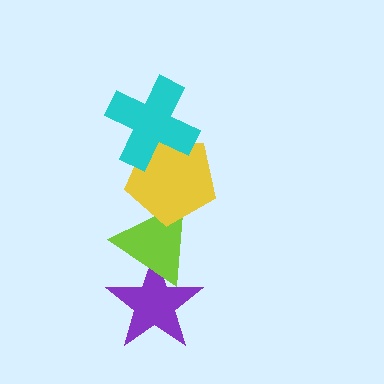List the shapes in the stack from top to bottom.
From top to bottom: the cyan cross, the yellow pentagon, the lime triangle, the purple star.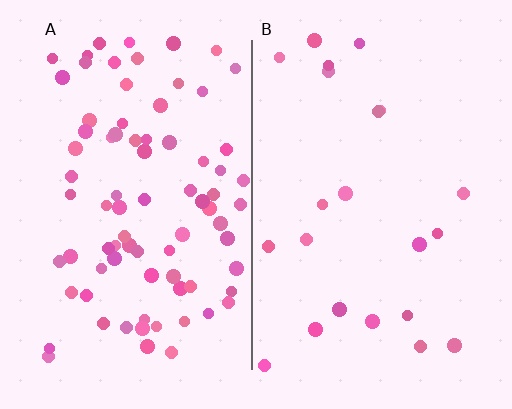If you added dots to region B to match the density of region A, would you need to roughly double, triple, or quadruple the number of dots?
Approximately quadruple.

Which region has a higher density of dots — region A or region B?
A (the left).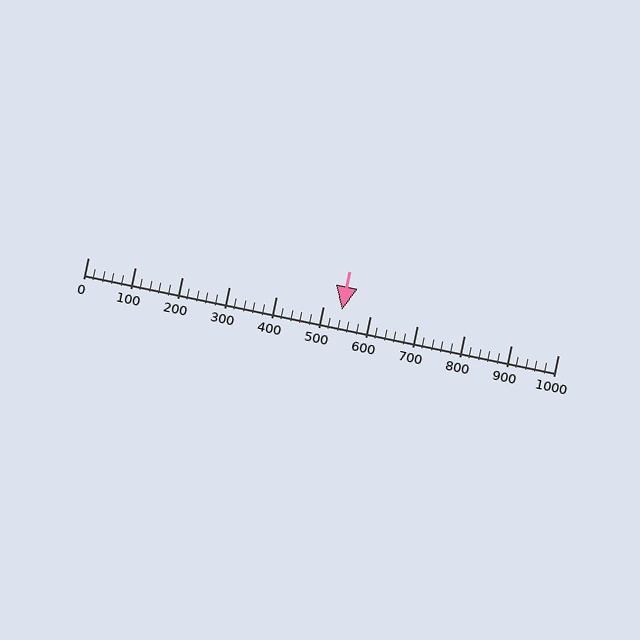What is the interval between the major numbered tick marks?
The major tick marks are spaced 100 units apart.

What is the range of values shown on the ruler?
The ruler shows values from 0 to 1000.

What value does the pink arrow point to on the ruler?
The pink arrow points to approximately 541.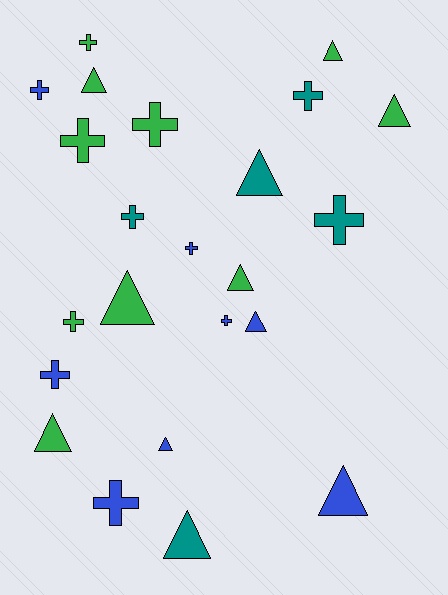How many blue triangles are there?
There are 3 blue triangles.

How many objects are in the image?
There are 23 objects.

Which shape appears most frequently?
Cross, with 12 objects.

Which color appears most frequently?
Green, with 10 objects.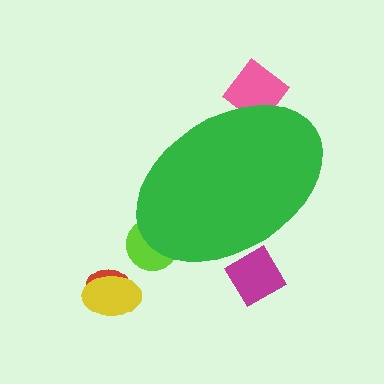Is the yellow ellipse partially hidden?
No, the yellow ellipse is fully visible.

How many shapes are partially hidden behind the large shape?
3 shapes are partially hidden.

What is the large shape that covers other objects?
A green ellipse.